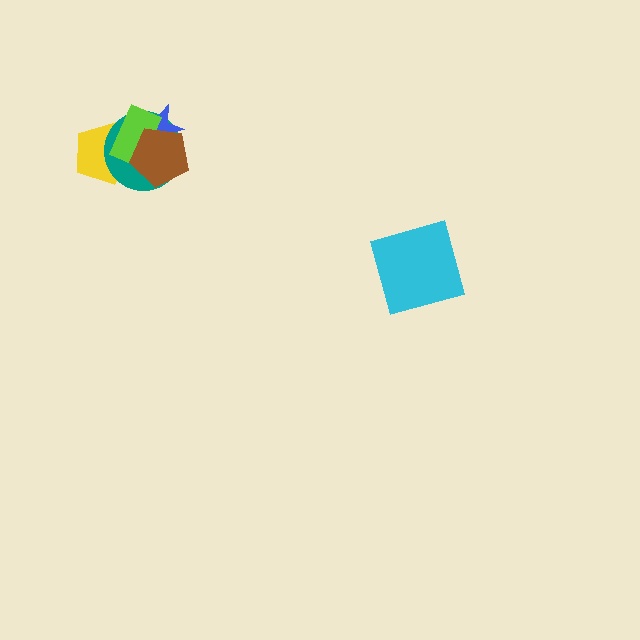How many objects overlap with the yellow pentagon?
3 objects overlap with the yellow pentagon.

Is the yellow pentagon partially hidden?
Yes, it is partially covered by another shape.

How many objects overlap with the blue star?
3 objects overlap with the blue star.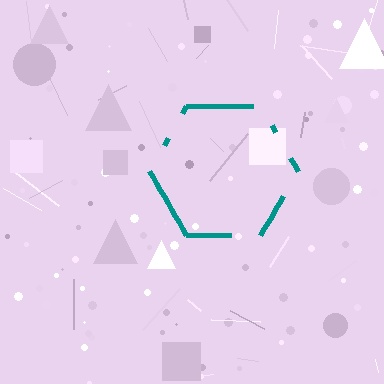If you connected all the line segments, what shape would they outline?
They would outline a hexagon.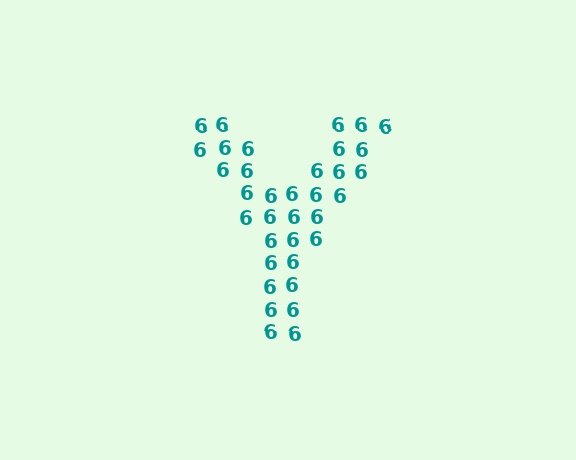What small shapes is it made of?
It is made of small digit 6's.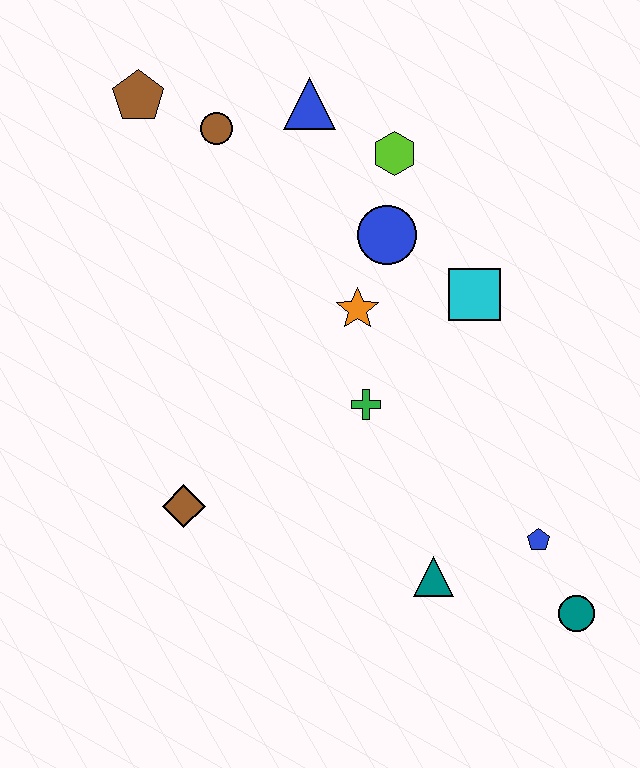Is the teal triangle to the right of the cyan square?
No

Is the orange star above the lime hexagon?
No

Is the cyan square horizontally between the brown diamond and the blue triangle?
No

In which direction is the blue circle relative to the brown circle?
The blue circle is to the right of the brown circle.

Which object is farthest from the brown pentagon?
The teal circle is farthest from the brown pentagon.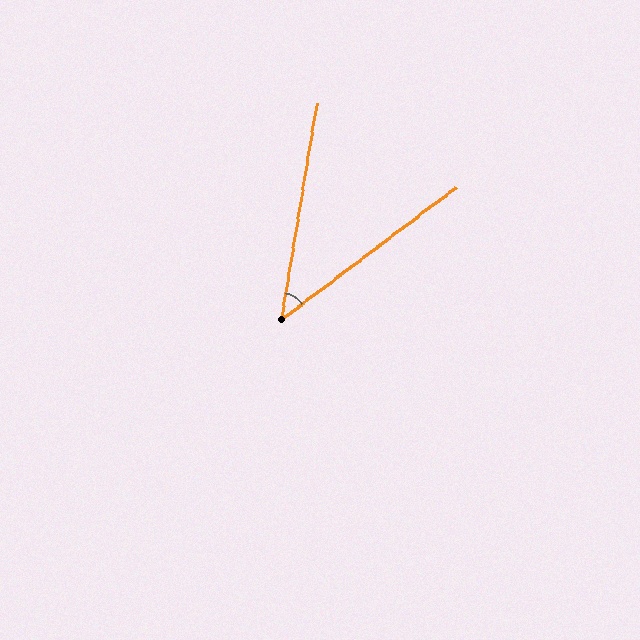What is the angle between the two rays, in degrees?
Approximately 44 degrees.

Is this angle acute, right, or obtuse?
It is acute.